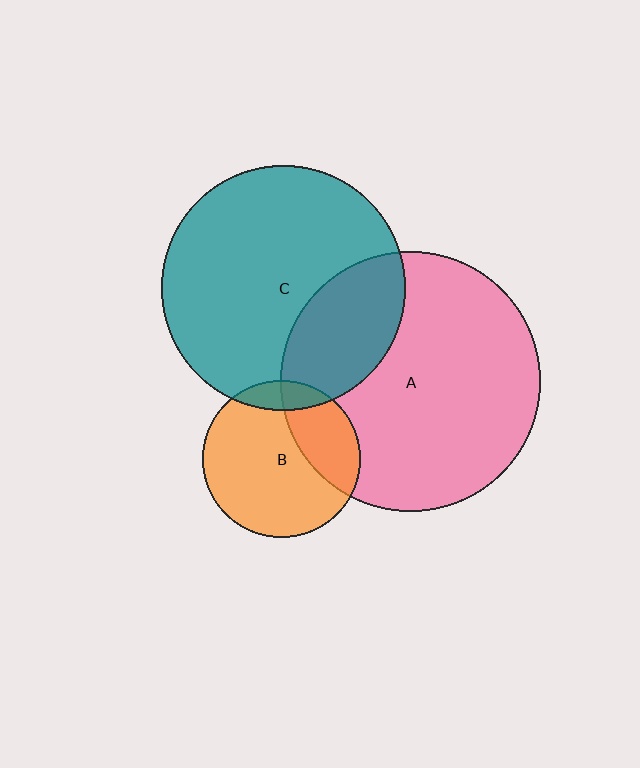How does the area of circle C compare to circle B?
Approximately 2.4 times.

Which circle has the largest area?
Circle A (pink).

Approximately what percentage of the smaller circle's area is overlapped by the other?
Approximately 30%.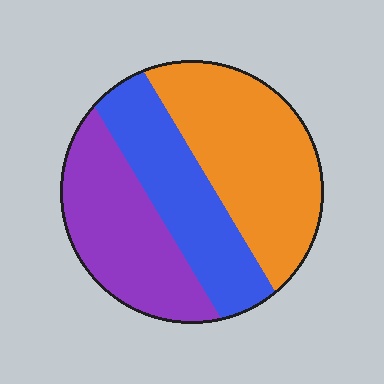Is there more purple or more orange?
Orange.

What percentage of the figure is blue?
Blue takes up between a sixth and a third of the figure.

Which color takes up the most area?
Orange, at roughly 40%.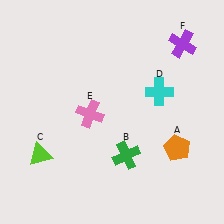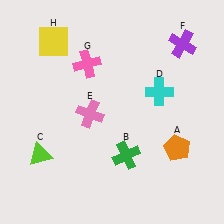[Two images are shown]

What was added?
A pink cross (G), a yellow square (H) were added in Image 2.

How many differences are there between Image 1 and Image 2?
There are 2 differences between the two images.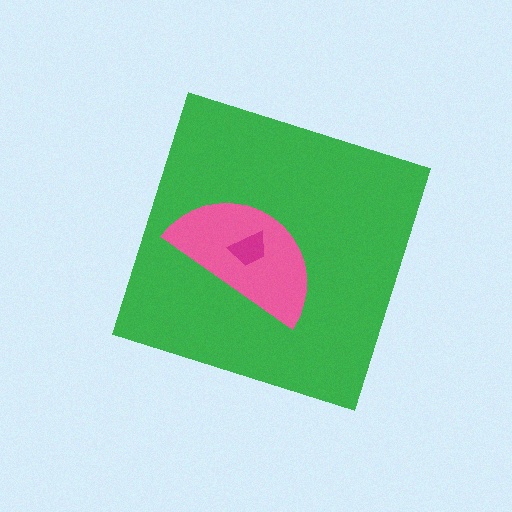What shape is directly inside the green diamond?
The pink semicircle.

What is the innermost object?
The magenta trapezoid.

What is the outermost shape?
The green diamond.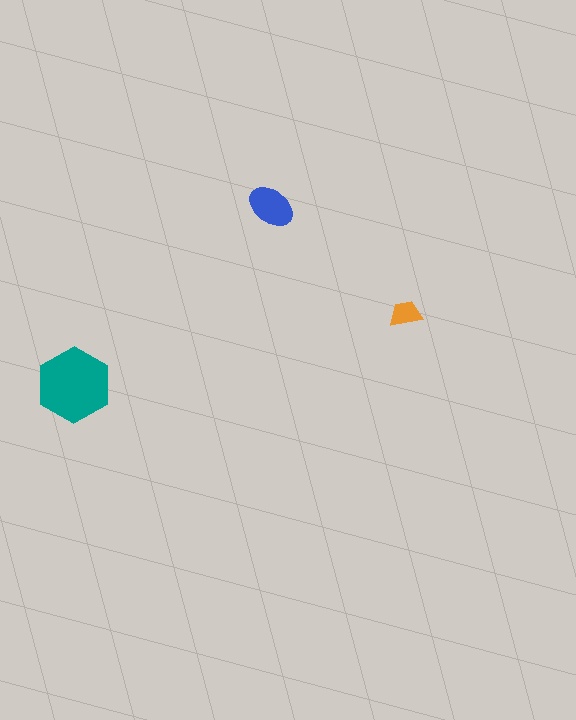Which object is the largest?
The teal hexagon.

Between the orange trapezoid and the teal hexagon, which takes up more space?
The teal hexagon.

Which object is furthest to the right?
The orange trapezoid is rightmost.